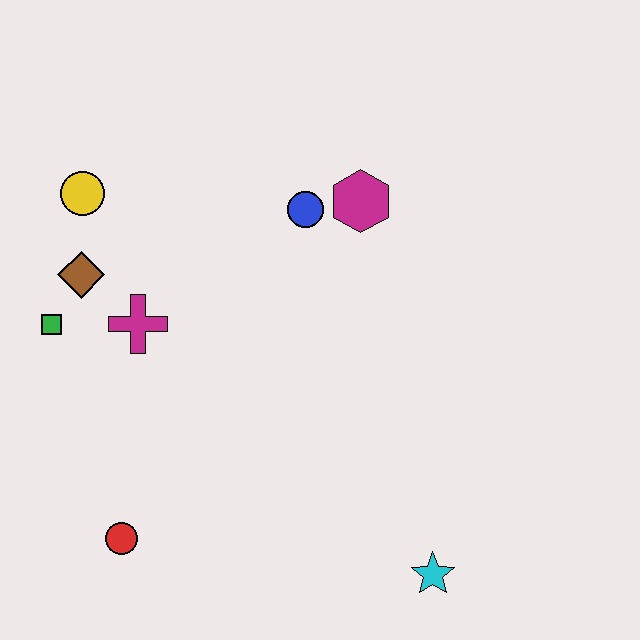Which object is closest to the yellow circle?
The brown diamond is closest to the yellow circle.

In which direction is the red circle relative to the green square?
The red circle is below the green square.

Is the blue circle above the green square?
Yes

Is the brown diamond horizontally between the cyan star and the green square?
Yes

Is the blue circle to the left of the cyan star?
Yes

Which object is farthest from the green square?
The cyan star is farthest from the green square.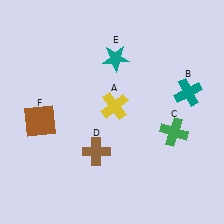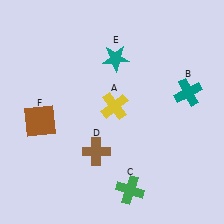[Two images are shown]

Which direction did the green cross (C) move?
The green cross (C) moved down.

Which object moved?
The green cross (C) moved down.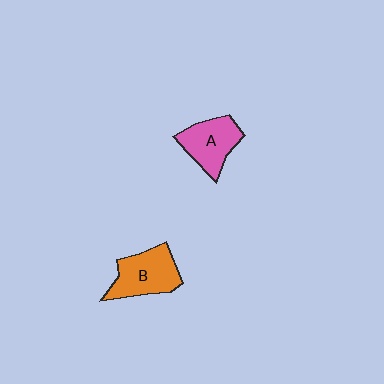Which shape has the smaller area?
Shape A (pink).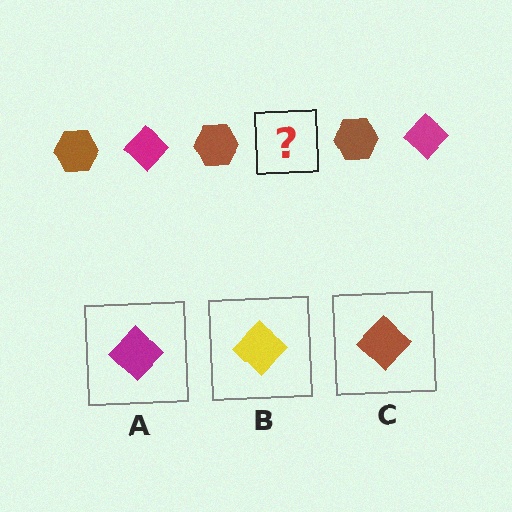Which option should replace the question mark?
Option A.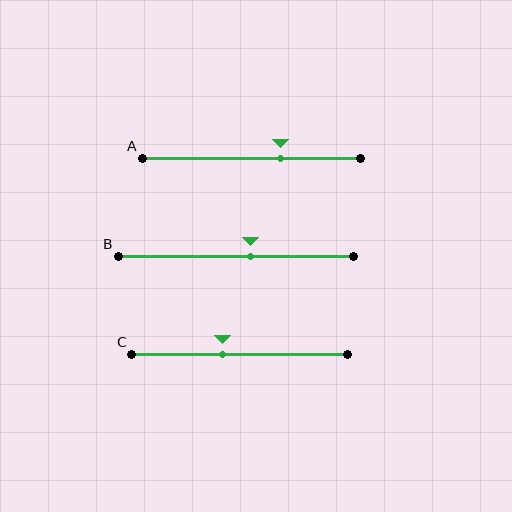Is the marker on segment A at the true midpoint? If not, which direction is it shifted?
No, the marker on segment A is shifted to the right by about 13% of the segment length.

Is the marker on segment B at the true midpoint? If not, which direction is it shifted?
No, the marker on segment B is shifted to the right by about 6% of the segment length.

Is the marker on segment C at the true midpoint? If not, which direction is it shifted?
No, the marker on segment C is shifted to the left by about 8% of the segment length.